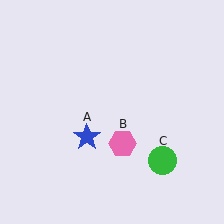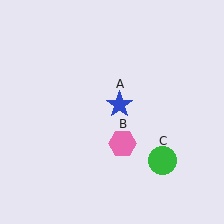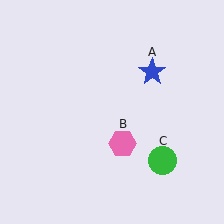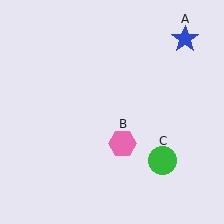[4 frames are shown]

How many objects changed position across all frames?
1 object changed position: blue star (object A).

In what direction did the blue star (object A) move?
The blue star (object A) moved up and to the right.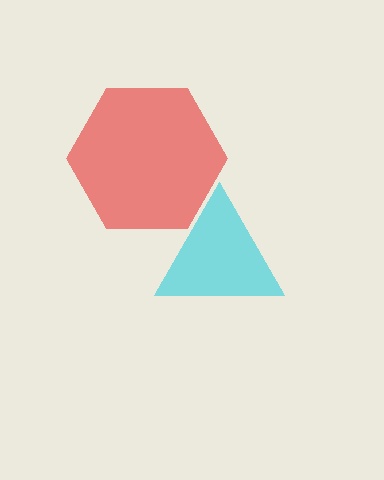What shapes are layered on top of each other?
The layered shapes are: a cyan triangle, a red hexagon.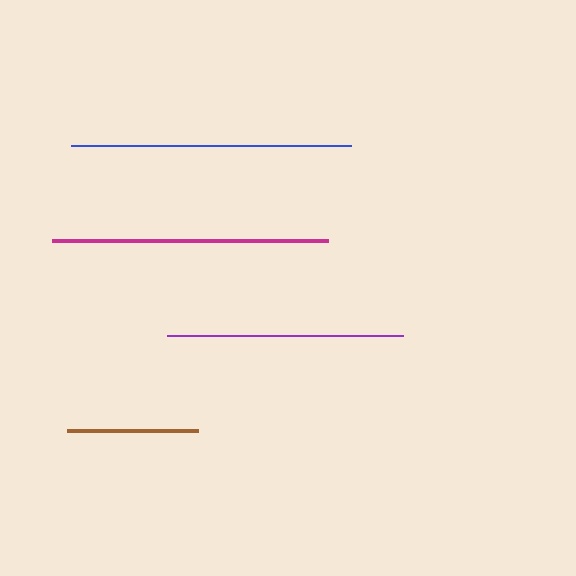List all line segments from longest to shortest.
From longest to shortest: blue, magenta, purple, brown.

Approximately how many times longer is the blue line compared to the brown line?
The blue line is approximately 2.1 times the length of the brown line.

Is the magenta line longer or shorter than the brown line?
The magenta line is longer than the brown line.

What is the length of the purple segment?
The purple segment is approximately 236 pixels long.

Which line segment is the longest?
The blue line is the longest at approximately 280 pixels.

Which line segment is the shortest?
The brown line is the shortest at approximately 131 pixels.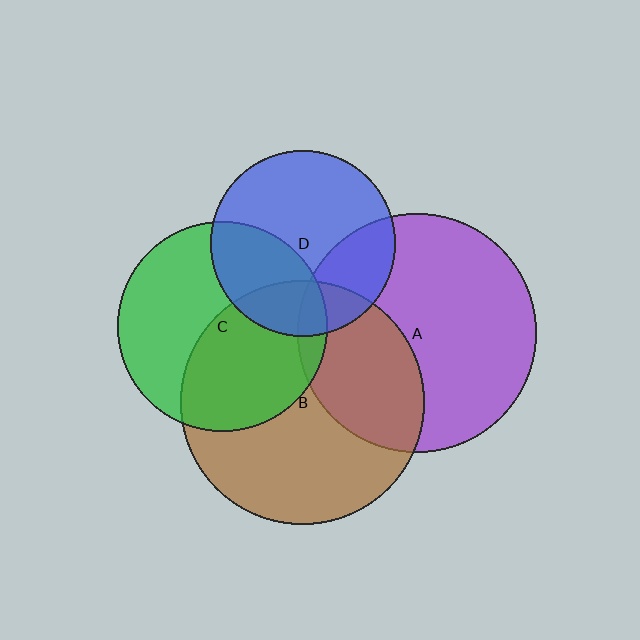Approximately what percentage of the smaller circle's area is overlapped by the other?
Approximately 25%.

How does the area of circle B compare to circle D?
Approximately 1.7 times.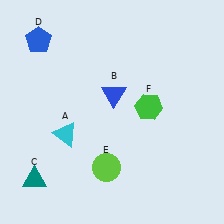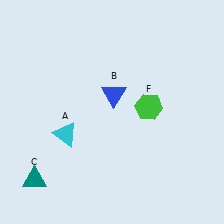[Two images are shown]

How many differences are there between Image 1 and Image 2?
There are 2 differences between the two images.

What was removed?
The lime circle (E), the blue pentagon (D) were removed in Image 2.